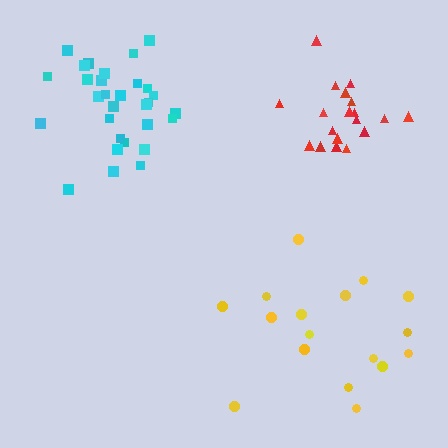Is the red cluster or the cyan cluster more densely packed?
Red.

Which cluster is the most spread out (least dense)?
Yellow.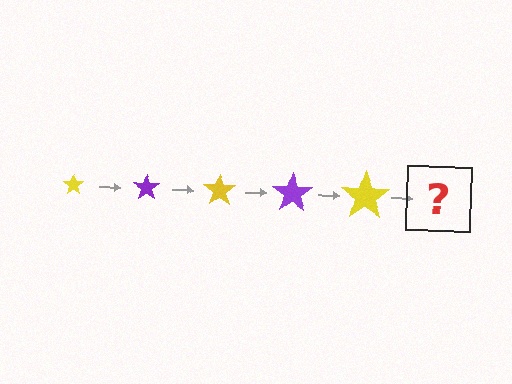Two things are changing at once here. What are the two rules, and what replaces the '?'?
The two rules are that the star grows larger each step and the color cycles through yellow and purple. The '?' should be a purple star, larger than the previous one.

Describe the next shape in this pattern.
It should be a purple star, larger than the previous one.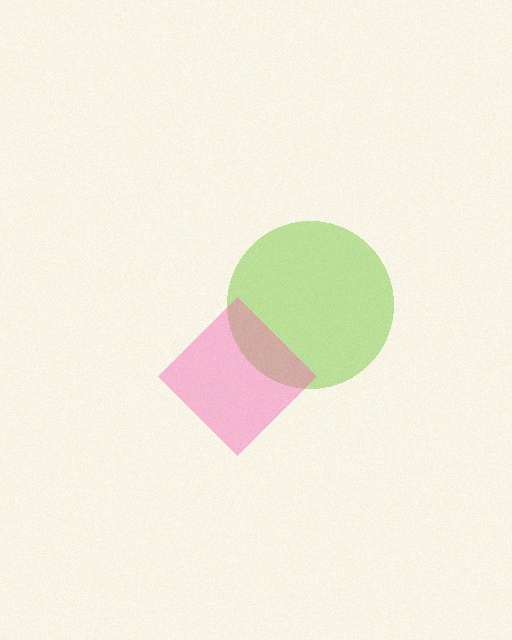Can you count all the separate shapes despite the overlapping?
Yes, there are 2 separate shapes.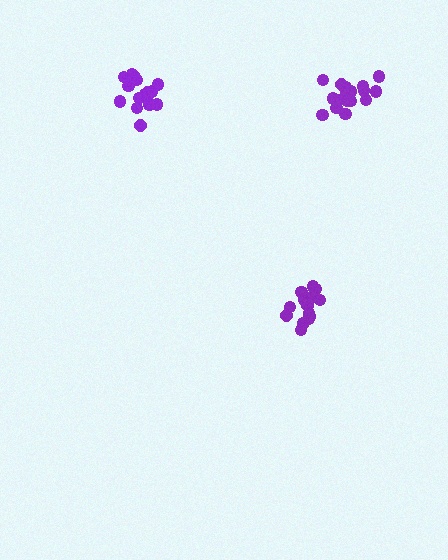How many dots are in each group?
Group 1: 14 dots, Group 2: 16 dots, Group 3: 18 dots (48 total).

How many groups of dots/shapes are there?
There are 3 groups.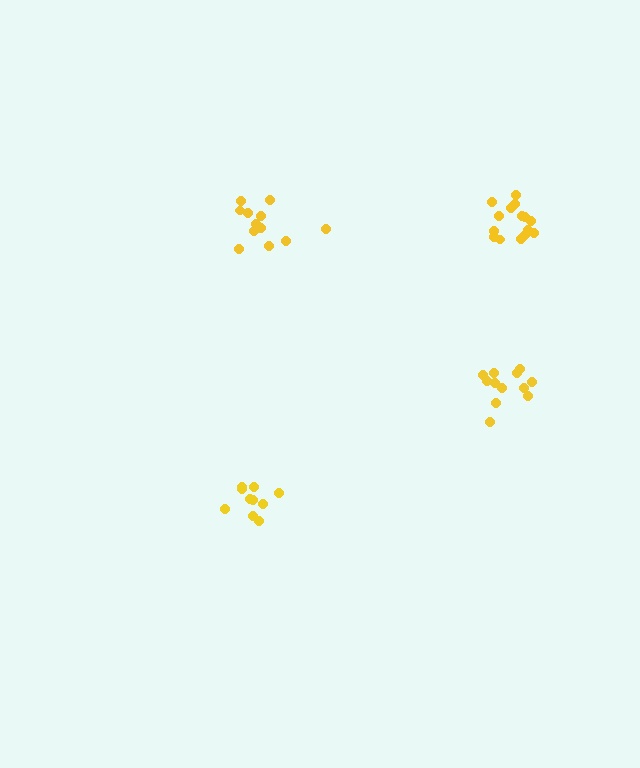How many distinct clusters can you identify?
There are 4 distinct clusters.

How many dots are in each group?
Group 1: 15 dots, Group 2: 12 dots, Group 3: 12 dots, Group 4: 10 dots (49 total).